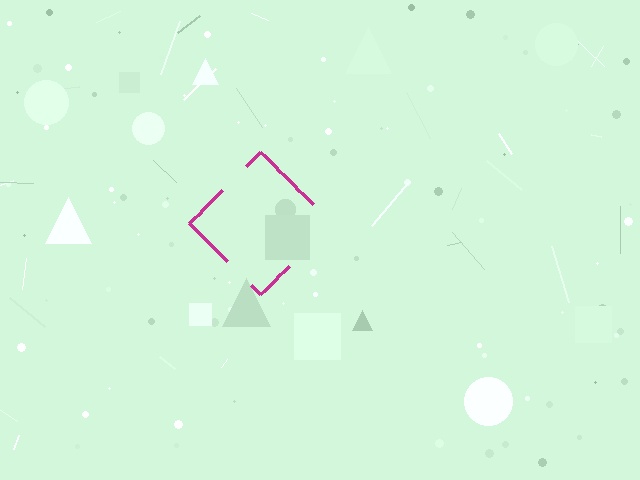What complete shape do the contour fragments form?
The contour fragments form a diamond.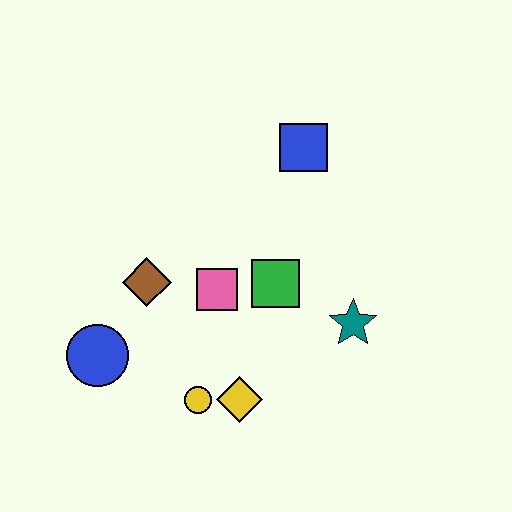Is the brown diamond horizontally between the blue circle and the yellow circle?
Yes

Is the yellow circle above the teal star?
No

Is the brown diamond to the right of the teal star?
No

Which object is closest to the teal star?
The green square is closest to the teal star.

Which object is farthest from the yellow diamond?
The blue square is farthest from the yellow diamond.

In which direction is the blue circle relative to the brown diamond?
The blue circle is below the brown diamond.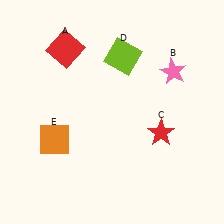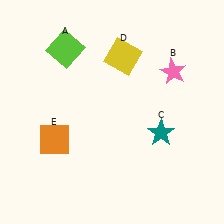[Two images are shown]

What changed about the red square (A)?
In Image 1, A is red. In Image 2, it changed to lime.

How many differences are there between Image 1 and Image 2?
There are 3 differences between the two images.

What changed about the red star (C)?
In Image 1, C is red. In Image 2, it changed to teal.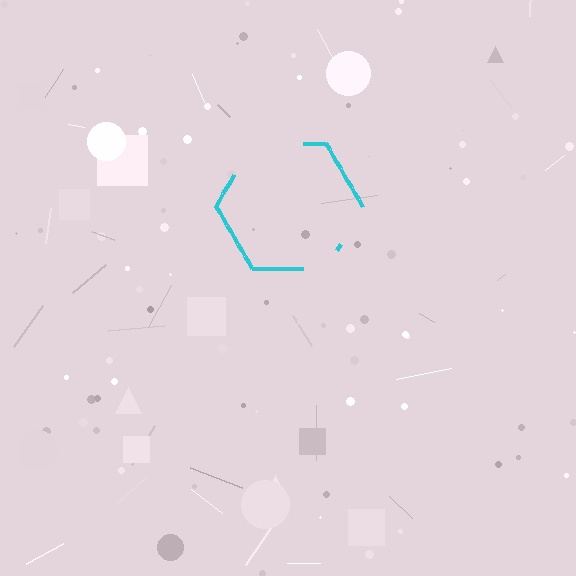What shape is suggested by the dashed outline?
The dashed outline suggests a hexagon.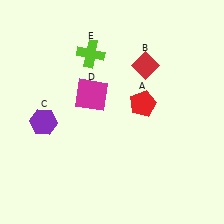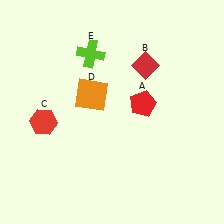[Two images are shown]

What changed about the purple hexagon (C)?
In Image 1, C is purple. In Image 2, it changed to red.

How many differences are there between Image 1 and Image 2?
There are 2 differences between the two images.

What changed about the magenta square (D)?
In Image 1, D is magenta. In Image 2, it changed to orange.